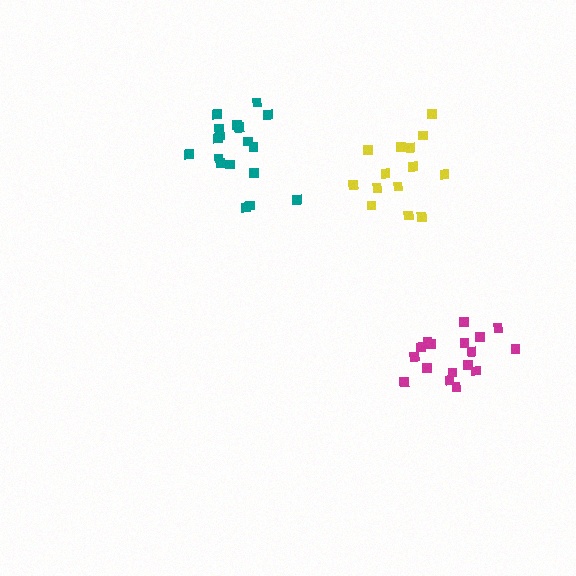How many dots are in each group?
Group 1: 17 dots, Group 2: 18 dots, Group 3: 14 dots (49 total).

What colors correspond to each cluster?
The clusters are colored: magenta, teal, yellow.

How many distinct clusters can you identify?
There are 3 distinct clusters.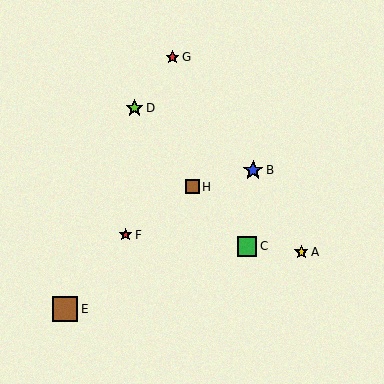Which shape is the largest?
The brown square (labeled E) is the largest.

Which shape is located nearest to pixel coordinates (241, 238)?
The green square (labeled C) at (247, 247) is nearest to that location.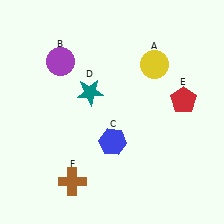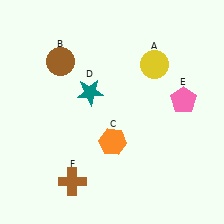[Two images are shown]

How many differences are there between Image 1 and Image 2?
There are 3 differences between the two images.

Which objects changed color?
B changed from purple to brown. C changed from blue to orange. E changed from red to pink.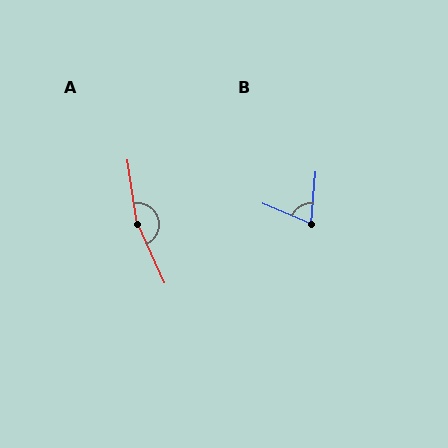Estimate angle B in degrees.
Approximately 71 degrees.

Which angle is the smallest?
B, at approximately 71 degrees.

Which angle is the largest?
A, at approximately 164 degrees.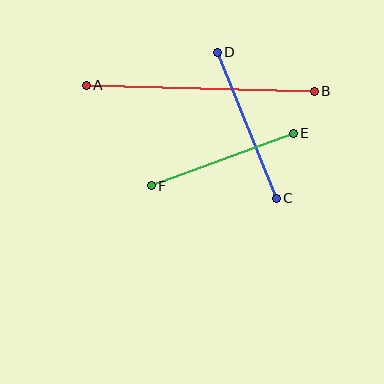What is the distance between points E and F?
The distance is approximately 152 pixels.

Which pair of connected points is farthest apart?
Points A and B are farthest apart.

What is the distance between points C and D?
The distance is approximately 158 pixels.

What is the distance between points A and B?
The distance is approximately 228 pixels.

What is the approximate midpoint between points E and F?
The midpoint is at approximately (222, 160) pixels.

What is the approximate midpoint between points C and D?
The midpoint is at approximately (247, 125) pixels.